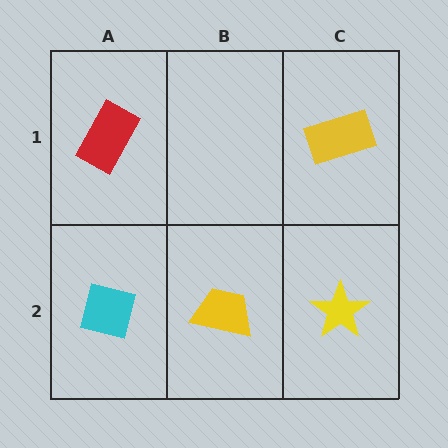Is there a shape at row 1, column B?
No, that cell is empty.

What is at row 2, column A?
A cyan square.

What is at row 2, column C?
A yellow star.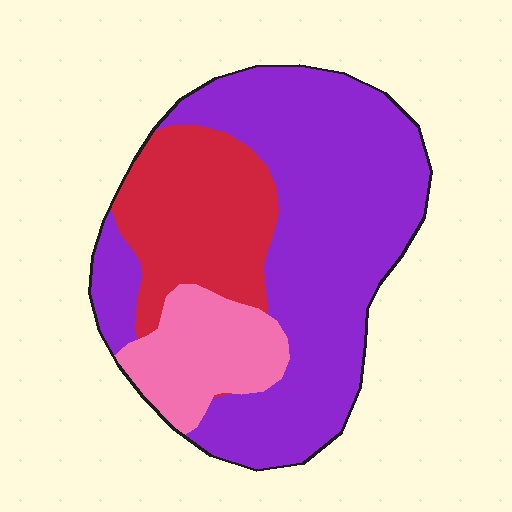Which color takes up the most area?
Purple, at roughly 60%.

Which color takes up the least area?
Pink, at roughly 15%.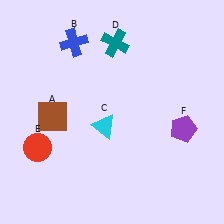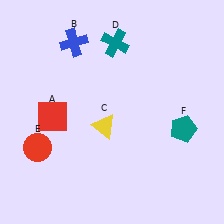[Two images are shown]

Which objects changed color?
A changed from brown to red. C changed from cyan to yellow. F changed from purple to teal.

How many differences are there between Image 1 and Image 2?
There are 3 differences between the two images.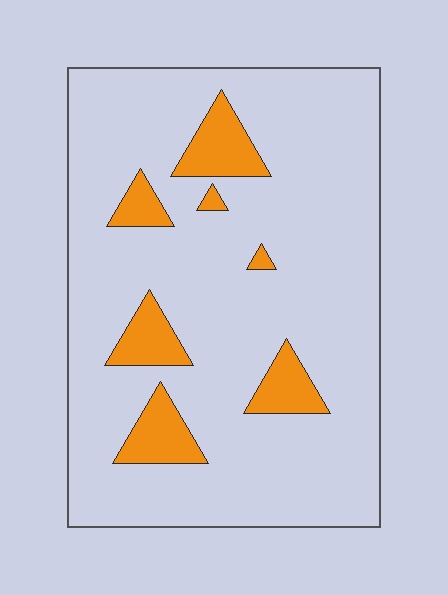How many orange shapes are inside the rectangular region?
7.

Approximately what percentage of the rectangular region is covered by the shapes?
Approximately 15%.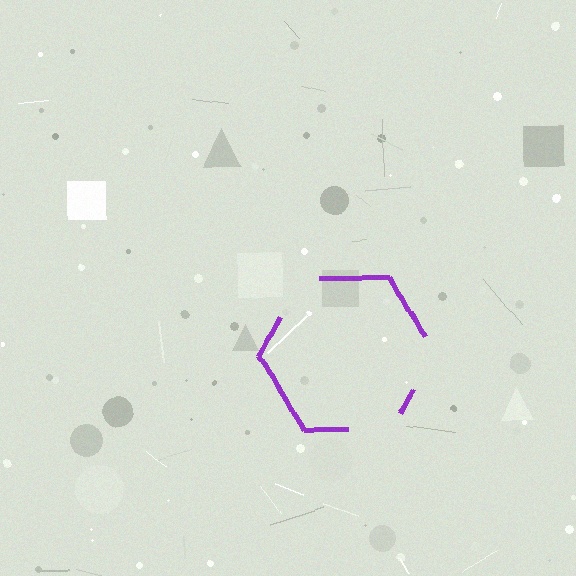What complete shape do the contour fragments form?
The contour fragments form a hexagon.